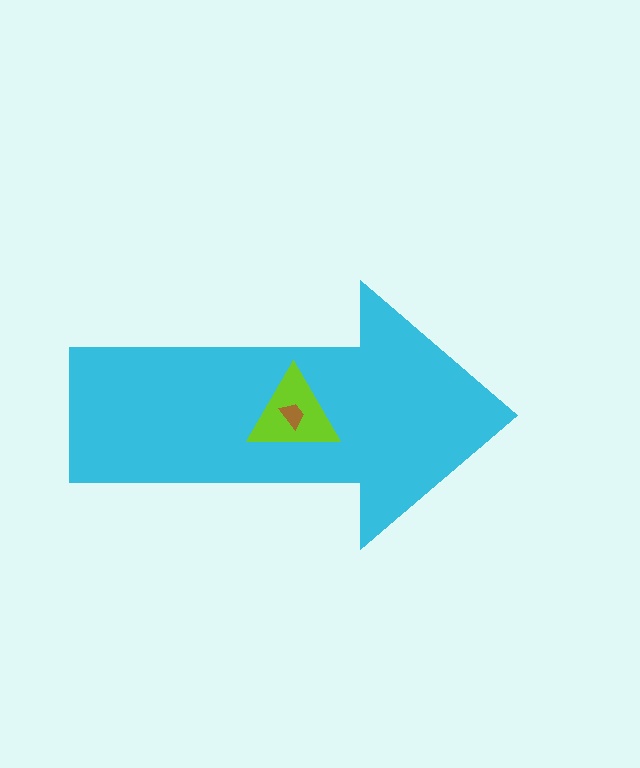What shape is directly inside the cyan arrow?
The lime triangle.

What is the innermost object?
The brown trapezoid.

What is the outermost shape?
The cyan arrow.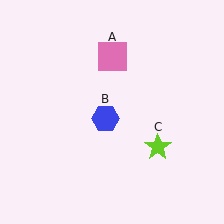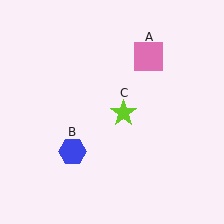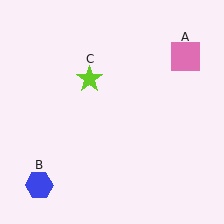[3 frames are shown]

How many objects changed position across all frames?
3 objects changed position: pink square (object A), blue hexagon (object B), lime star (object C).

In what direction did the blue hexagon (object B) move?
The blue hexagon (object B) moved down and to the left.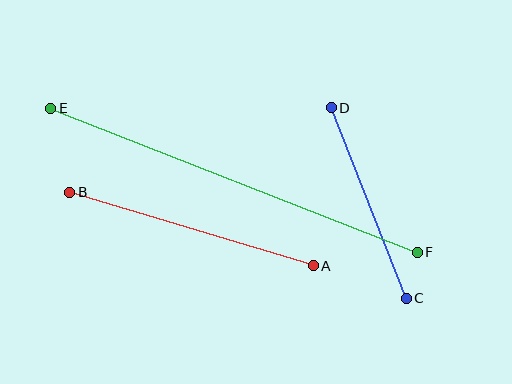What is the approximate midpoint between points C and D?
The midpoint is at approximately (369, 203) pixels.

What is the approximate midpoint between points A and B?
The midpoint is at approximately (192, 229) pixels.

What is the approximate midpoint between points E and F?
The midpoint is at approximately (234, 180) pixels.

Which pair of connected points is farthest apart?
Points E and F are farthest apart.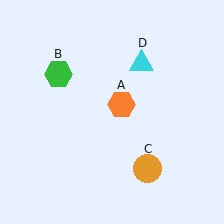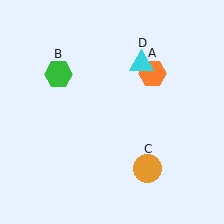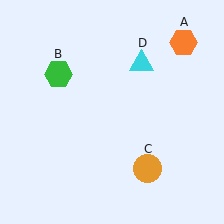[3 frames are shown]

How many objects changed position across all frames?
1 object changed position: orange hexagon (object A).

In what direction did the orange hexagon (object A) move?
The orange hexagon (object A) moved up and to the right.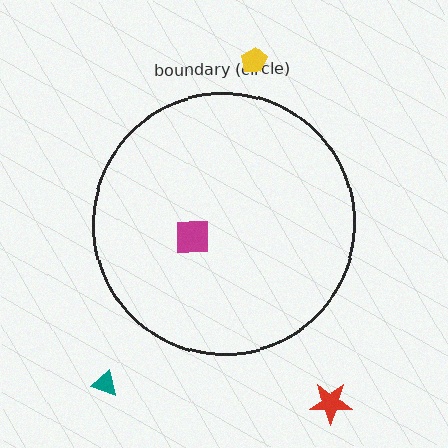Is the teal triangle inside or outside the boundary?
Outside.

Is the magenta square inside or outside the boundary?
Inside.